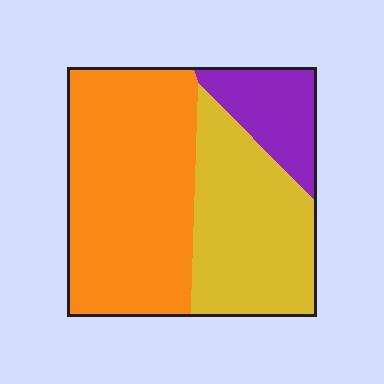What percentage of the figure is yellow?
Yellow covers roughly 35% of the figure.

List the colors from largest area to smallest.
From largest to smallest: orange, yellow, purple.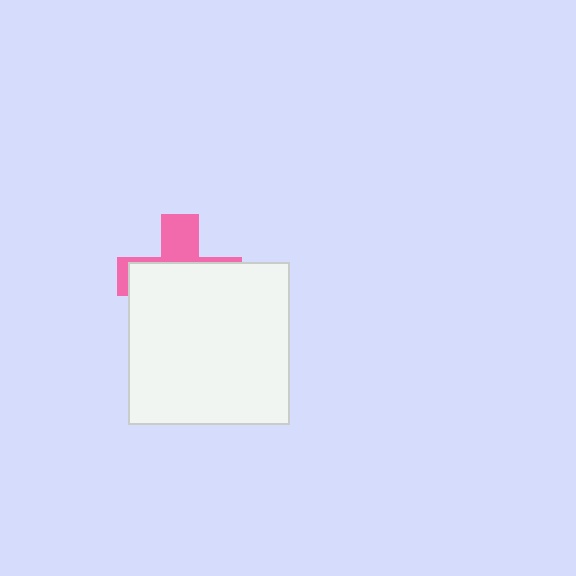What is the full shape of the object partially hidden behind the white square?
The partially hidden object is a pink cross.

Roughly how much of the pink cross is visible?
A small part of it is visible (roughly 31%).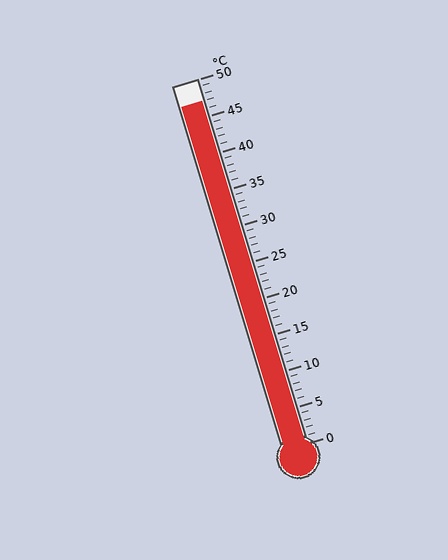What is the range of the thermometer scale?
The thermometer scale ranges from 0°C to 50°C.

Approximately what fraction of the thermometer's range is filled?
The thermometer is filled to approximately 95% of its range.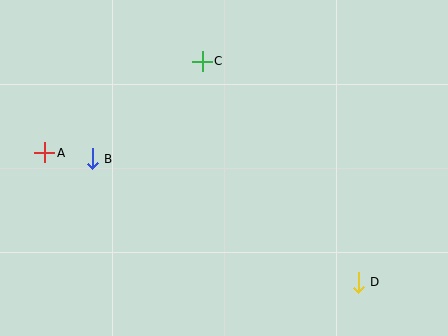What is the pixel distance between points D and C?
The distance between D and C is 270 pixels.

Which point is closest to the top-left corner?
Point A is closest to the top-left corner.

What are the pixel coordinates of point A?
Point A is at (45, 153).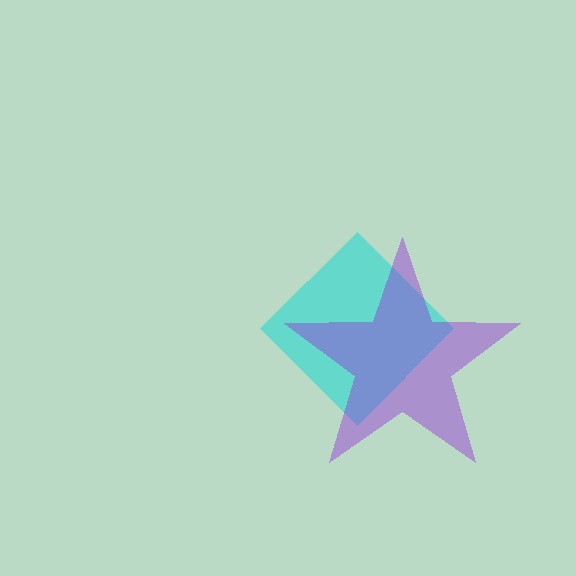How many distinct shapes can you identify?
There are 2 distinct shapes: a cyan diamond, a purple star.